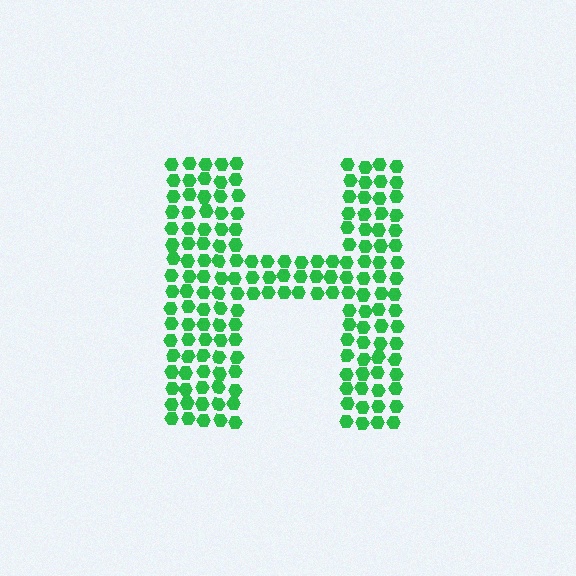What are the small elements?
The small elements are hexagons.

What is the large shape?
The large shape is the letter H.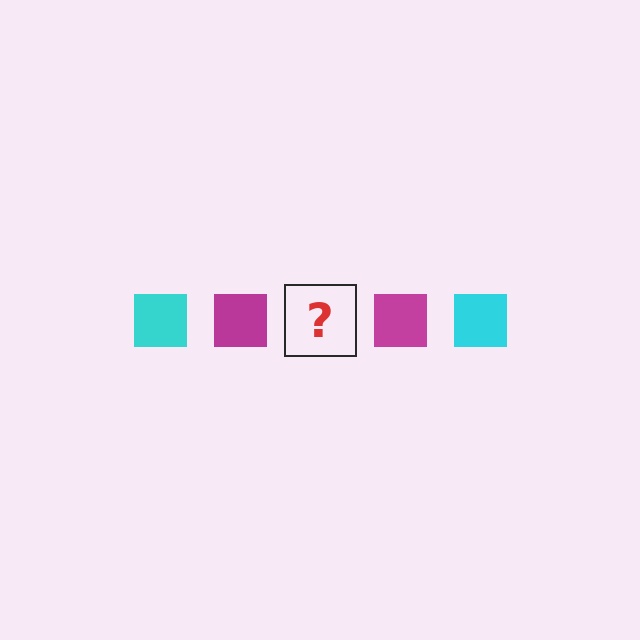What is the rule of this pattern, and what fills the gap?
The rule is that the pattern cycles through cyan, magenta squares. The gap should be filled with a cyan square.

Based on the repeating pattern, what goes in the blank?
The blank should be a cyan square.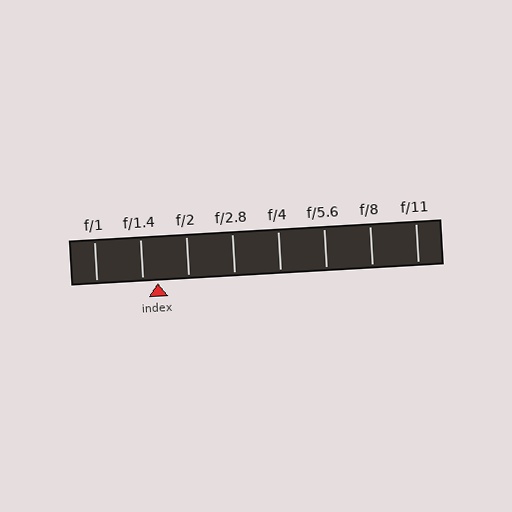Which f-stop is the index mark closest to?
The index mark is closest to f/1.4.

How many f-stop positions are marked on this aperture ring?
There are 8 f-stop positions marked.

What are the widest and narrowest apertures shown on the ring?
The widest aperture shown is f/1 and the narrowest is f/11.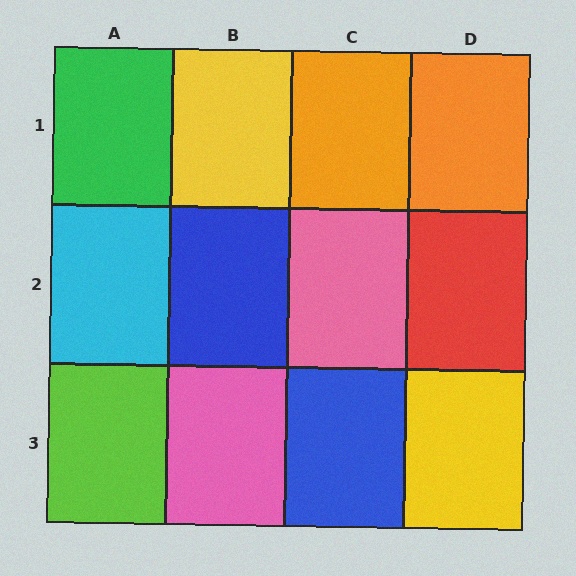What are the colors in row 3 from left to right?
Lime, pink, blue, yellow.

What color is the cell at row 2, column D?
Red.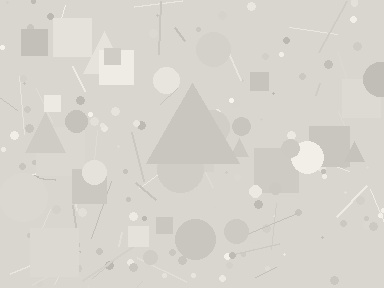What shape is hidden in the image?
A triangle is hidden in the image.